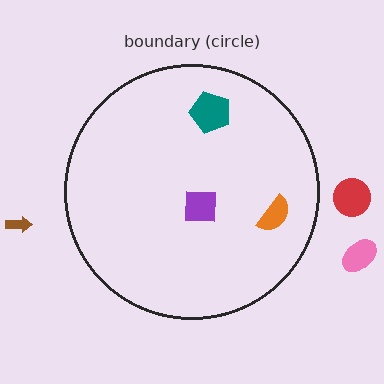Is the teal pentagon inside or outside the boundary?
Inside.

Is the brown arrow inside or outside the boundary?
Outside.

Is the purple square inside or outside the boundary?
Inside.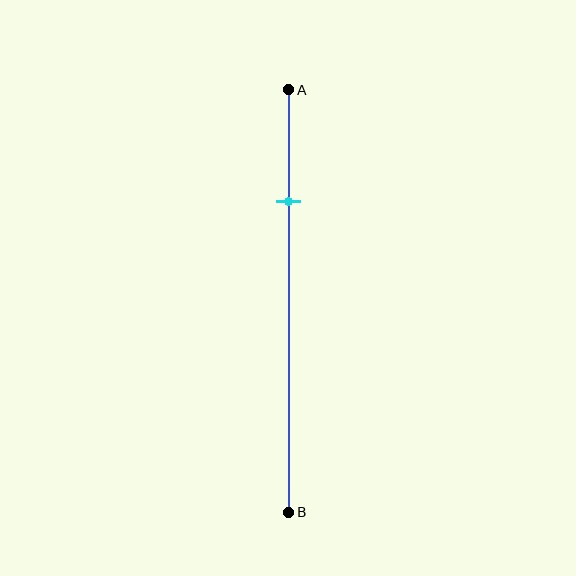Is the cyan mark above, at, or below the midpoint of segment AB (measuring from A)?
The cyan mark is above the midpoint of segment AB.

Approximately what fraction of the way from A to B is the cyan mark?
The cyan mark is approximately 25% of the way from A to B.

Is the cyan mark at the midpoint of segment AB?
No, the mark is at about 25% from A, not at the 50% midpoint.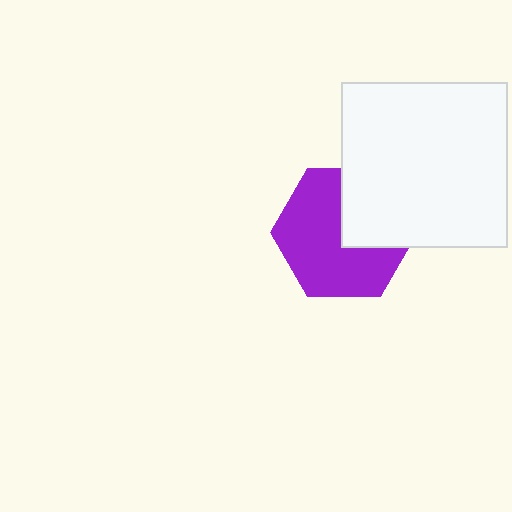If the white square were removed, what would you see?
You would see the complete purple hexagon.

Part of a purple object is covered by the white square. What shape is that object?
It is a hexagon.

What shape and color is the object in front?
The object in front is a white square.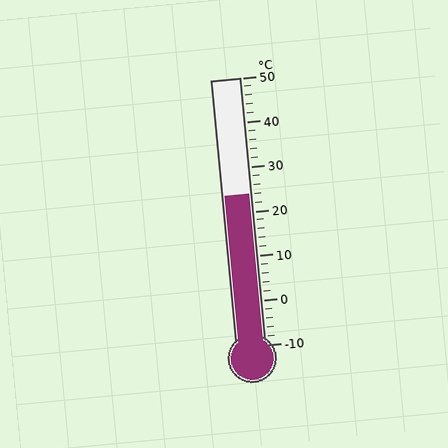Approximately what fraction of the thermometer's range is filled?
The thermometer is filled to approximately 55% of its range.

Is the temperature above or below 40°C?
The temperature is below 40°C.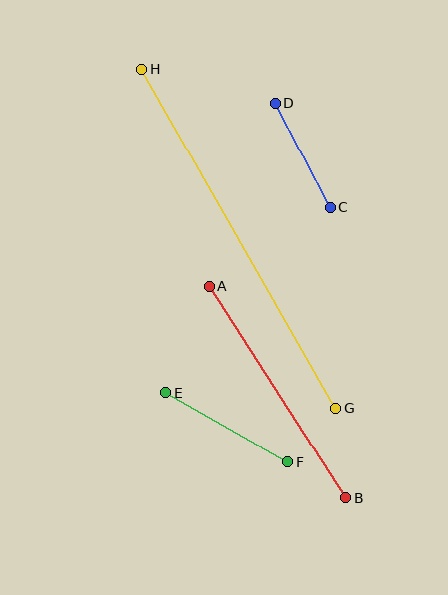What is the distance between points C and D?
The distance is approximately 117 pixels.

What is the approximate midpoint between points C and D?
The midpoint is at approximately (303, 155) pixels.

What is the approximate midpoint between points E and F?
The midpoint is at approximately (227, 427) pixels.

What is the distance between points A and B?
The distance is approximately 251 pixels.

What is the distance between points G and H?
The distance is approximately 390 pixels.